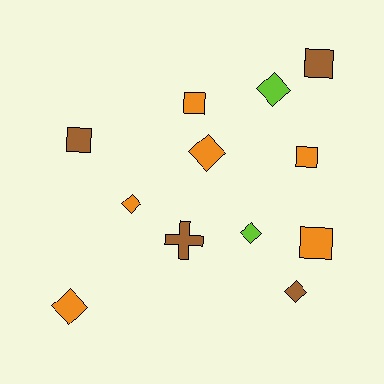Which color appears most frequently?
Orange, with 6 objects.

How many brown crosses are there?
There is 1 brown cross.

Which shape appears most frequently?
Diamond, with 6 objects.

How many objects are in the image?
There are 12 objects.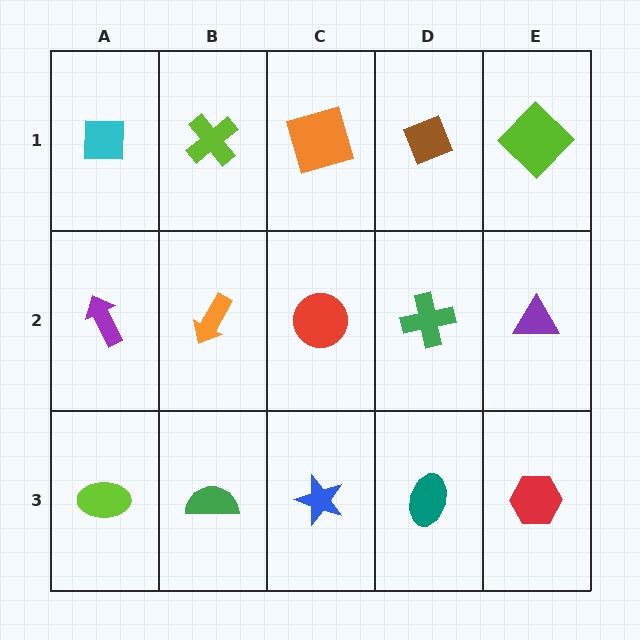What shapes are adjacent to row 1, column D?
A green cross (row 2, column D), an orange square (row 1, column C), a lime diamond (row 1, column E).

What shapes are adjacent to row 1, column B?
An orange arrow (row 2, column B), a cyan square (row 1, column A), an orange square (row 1, column C).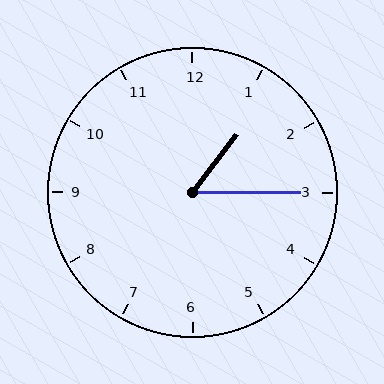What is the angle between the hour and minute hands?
Approximately 52 degrees.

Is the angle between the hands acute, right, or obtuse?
It is acute.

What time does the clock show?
1:15.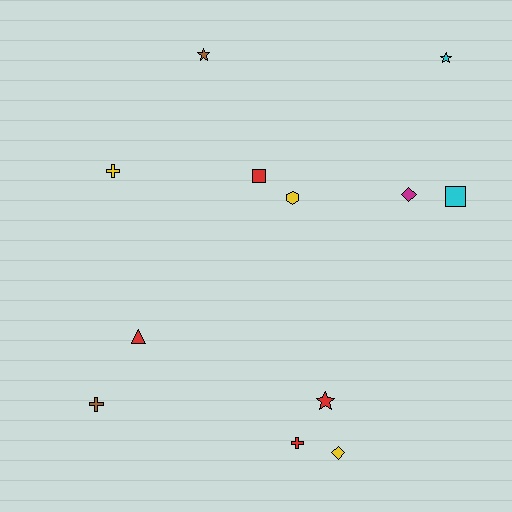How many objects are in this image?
There are 12 objects.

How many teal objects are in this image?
There are no teal objects.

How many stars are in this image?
There are 3 stars.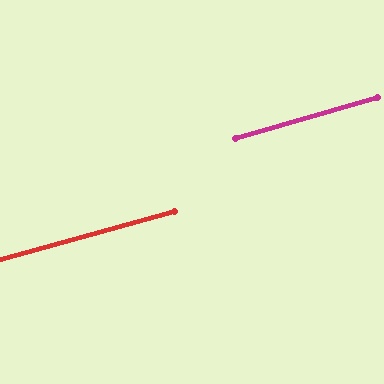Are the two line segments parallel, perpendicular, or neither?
Parallel — their directions differ by only 0.6°.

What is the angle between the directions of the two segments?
Approximately 1 degree.